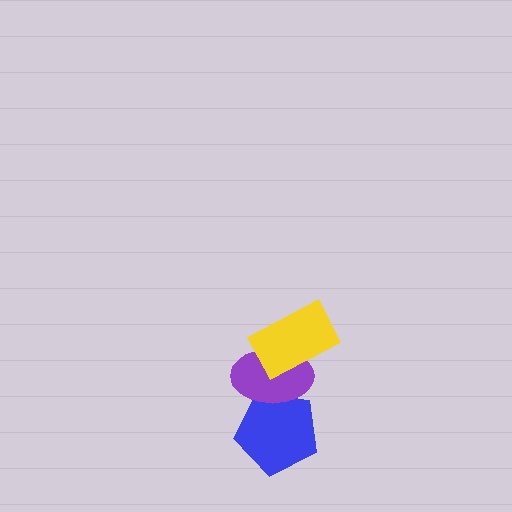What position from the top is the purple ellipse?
The purple ellipse is 2nd from the top.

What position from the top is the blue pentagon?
The blue pentagon is 3rd from the top.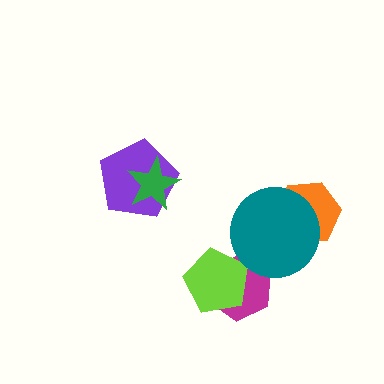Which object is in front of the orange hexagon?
The teal circle is in front of the orange hexagon.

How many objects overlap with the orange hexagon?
1 object overlaps with the orange hexagon.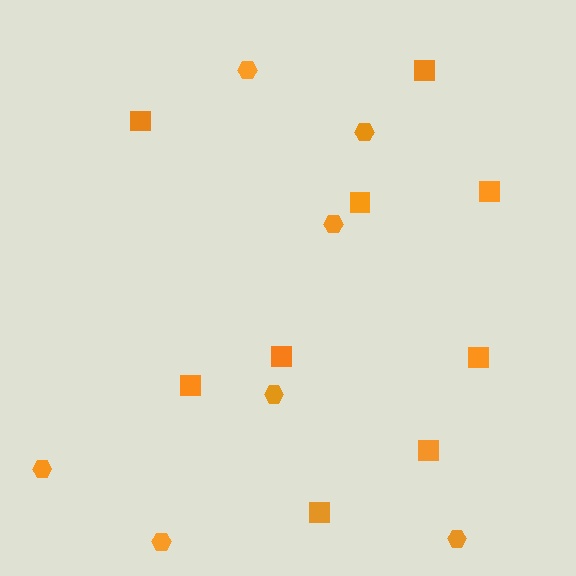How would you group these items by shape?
There are 2 groups: one group of squares (9) and one group of hexagons (7).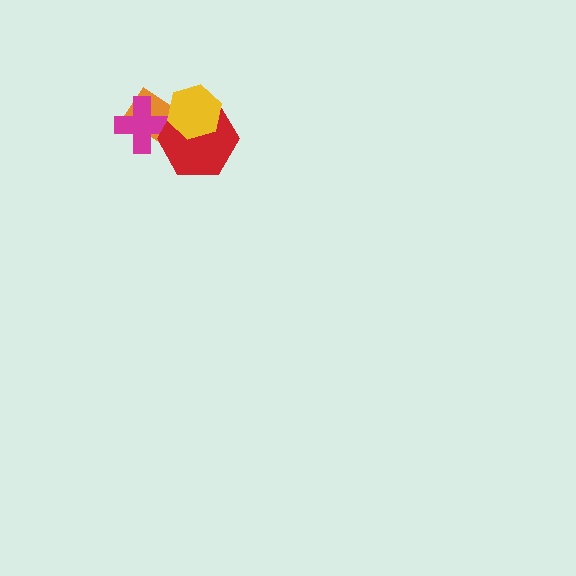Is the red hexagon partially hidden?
Yes, it is partially covered by another shape.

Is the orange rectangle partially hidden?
Yes, it is partially covered by another shape.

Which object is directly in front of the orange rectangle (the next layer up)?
The magenta cross is directly in front of the orange rectangle.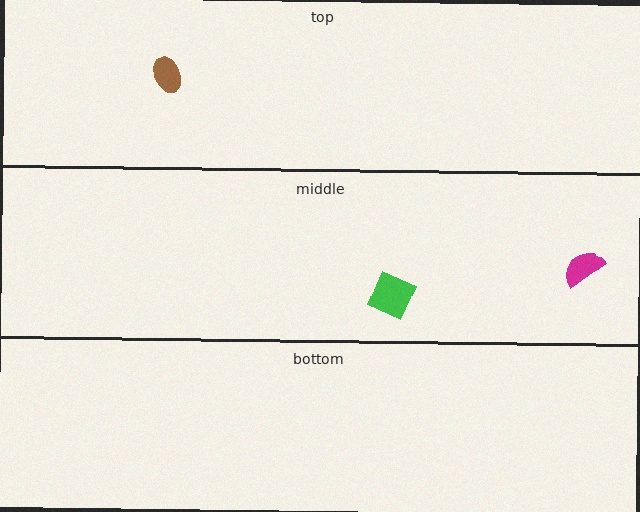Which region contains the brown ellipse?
The top region.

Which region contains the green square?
The middle region.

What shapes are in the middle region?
The magenta semicircle, the green square.